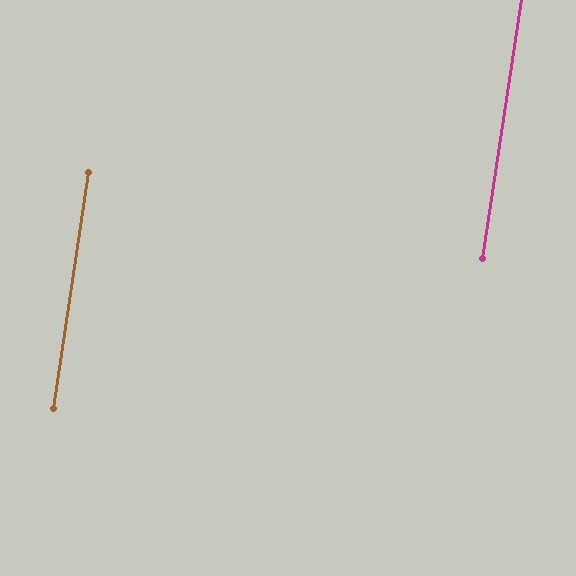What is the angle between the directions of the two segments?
Approximately 0 degrees.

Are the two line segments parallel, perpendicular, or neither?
Parallel — their directions differ by only 0.2°.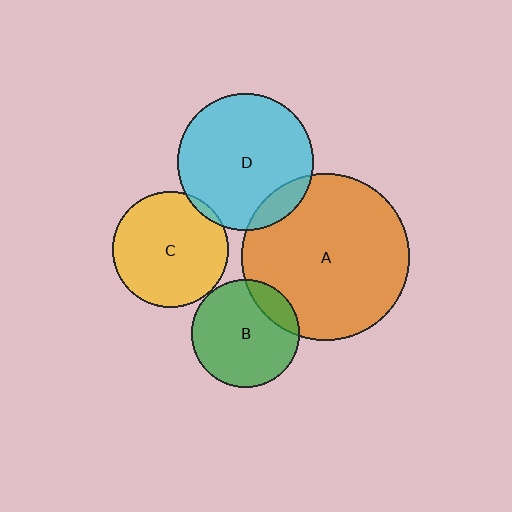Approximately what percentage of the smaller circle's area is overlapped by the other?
Approximately 10%.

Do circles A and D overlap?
Yes.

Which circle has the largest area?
Circle A (orange).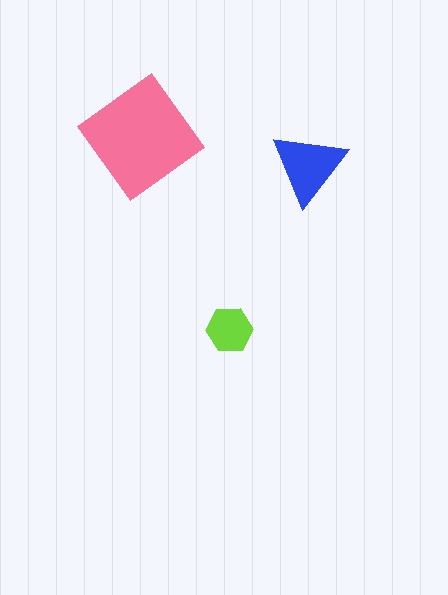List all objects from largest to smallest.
The pink diamond, the blue triangle, the lime hexagon.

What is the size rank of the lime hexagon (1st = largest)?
3rd.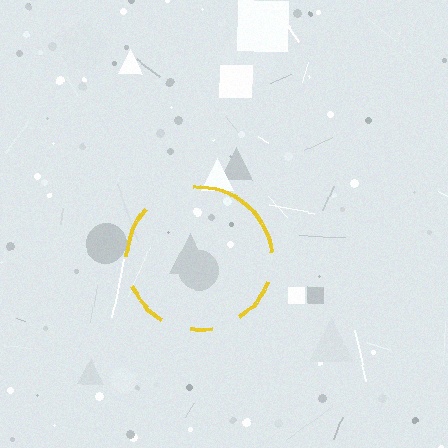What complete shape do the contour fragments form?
The contour fragments form a circle.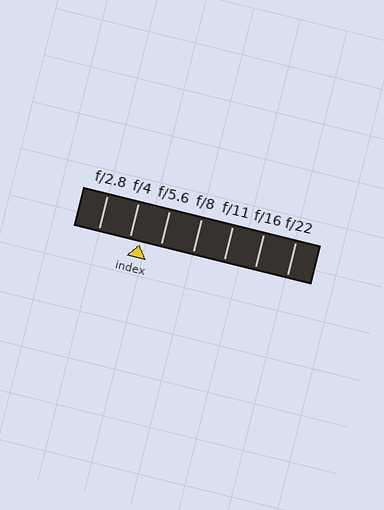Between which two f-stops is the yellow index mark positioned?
The index mark is between f/4 and f/5.6.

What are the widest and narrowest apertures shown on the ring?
The widest aperture shown is f/2.8 and the narrowest is f/22.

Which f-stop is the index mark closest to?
The index mark is closest to f/4.